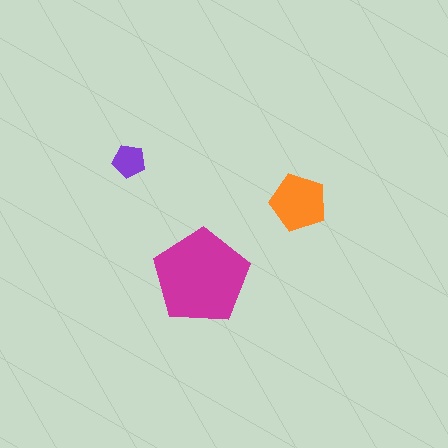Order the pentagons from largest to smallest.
the magenta one, the orange one, the purple one.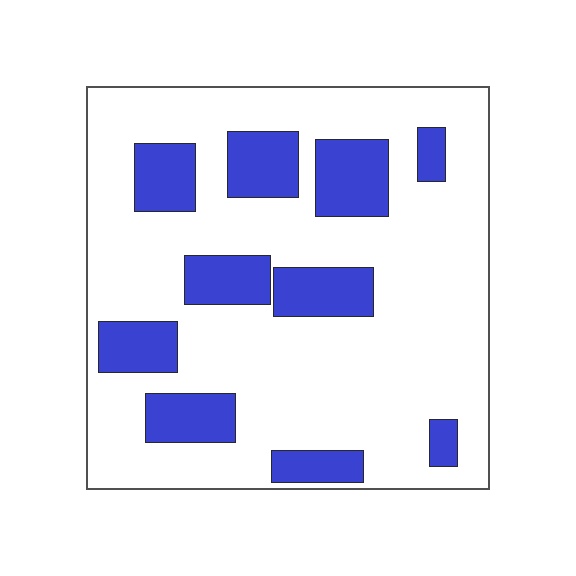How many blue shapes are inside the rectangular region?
10.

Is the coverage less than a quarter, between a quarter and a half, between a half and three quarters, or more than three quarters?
Less than a quarter.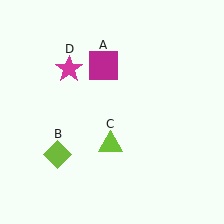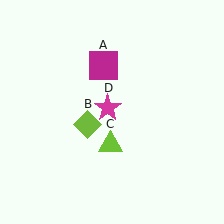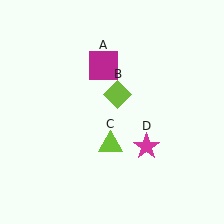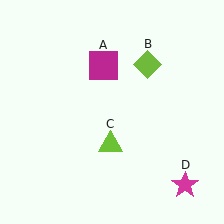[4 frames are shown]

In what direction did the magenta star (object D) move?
The magenta star (object D) moved down and to the right.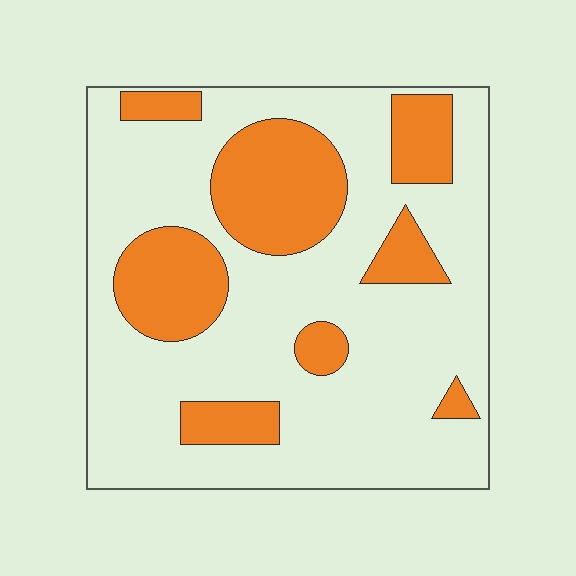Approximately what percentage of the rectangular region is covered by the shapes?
Approximately 30%.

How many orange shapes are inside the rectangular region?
8.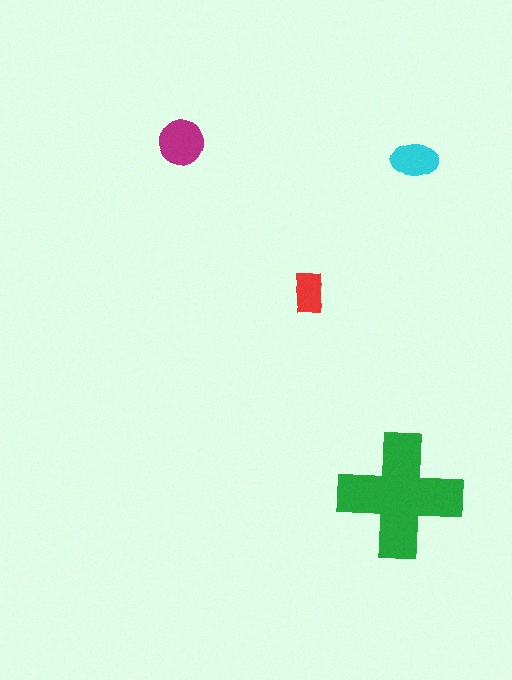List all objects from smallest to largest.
The red rectangle, the cyan ellipse, the magenta circle, the green cross.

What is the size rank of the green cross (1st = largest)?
1st.